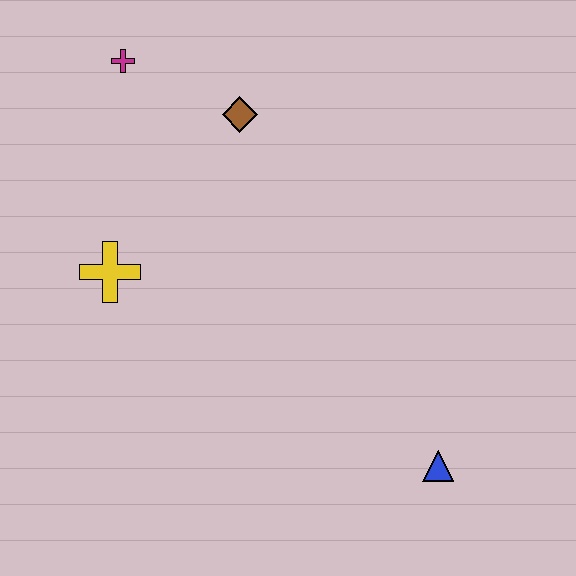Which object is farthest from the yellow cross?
The blue triangle is farthest from the yellow cross.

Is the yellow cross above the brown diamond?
No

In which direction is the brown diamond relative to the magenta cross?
The brown diamond is to the right of the magenta cross.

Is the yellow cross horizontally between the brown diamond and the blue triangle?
No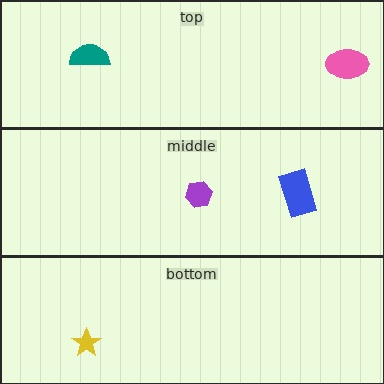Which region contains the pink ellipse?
The top region.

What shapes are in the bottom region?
The yellow star.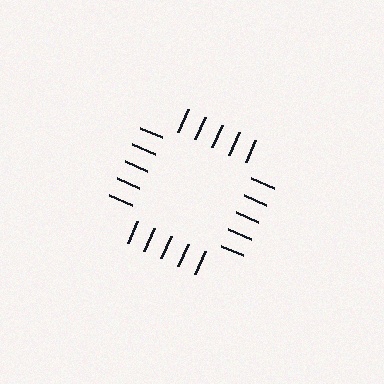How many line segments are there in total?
20 — 5 along each of the 4 edges.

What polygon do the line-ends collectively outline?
An illusory square — the line segments terminate on its edges but no continuous stroke is drawn.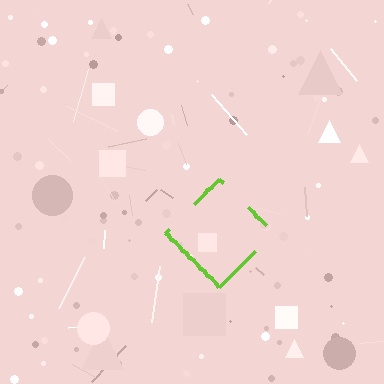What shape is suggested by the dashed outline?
The dashed outline suggests a diamond.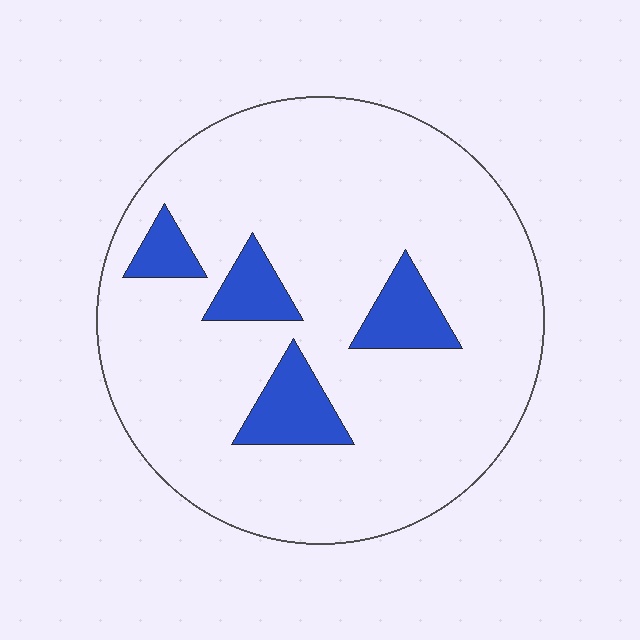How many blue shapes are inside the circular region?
4.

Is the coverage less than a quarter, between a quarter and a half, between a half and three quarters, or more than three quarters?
Less than a quarter.